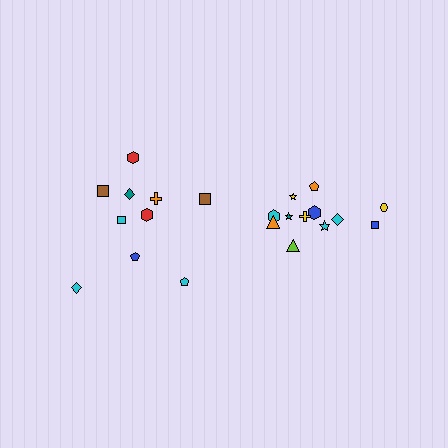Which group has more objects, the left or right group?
The right group.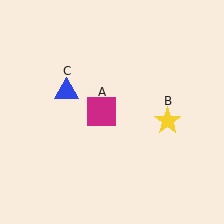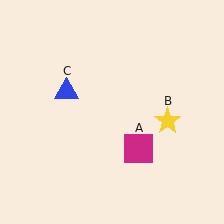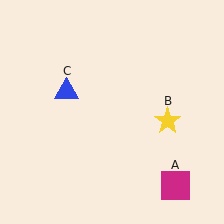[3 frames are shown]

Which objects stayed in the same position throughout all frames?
Yellow star (object B) and blue triangle (object C) remained stationary.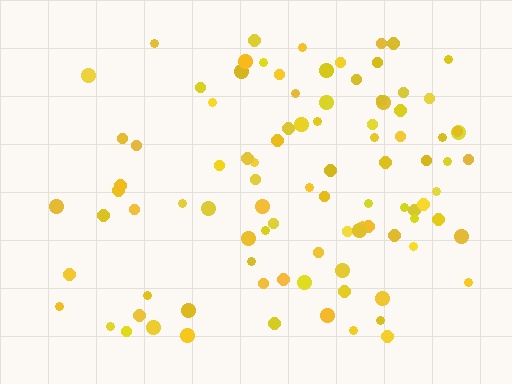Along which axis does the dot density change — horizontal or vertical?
Horizontal.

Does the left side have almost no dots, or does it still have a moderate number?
Still a moderate number, just noticeably fewer than the right.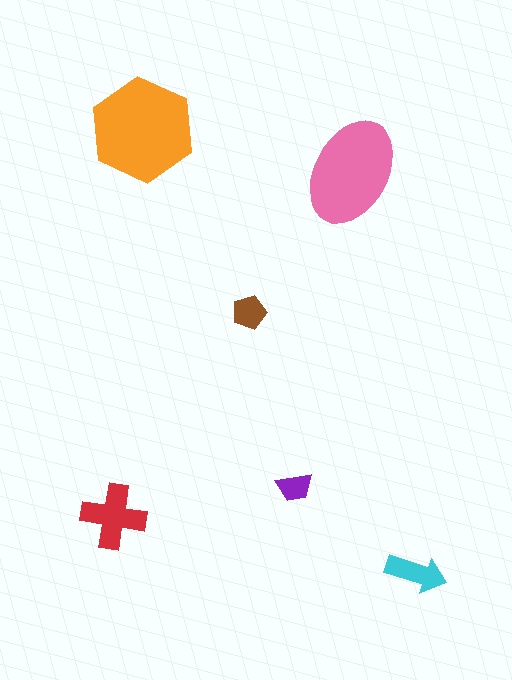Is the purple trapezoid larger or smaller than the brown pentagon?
Smaller.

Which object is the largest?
The orange hexagon.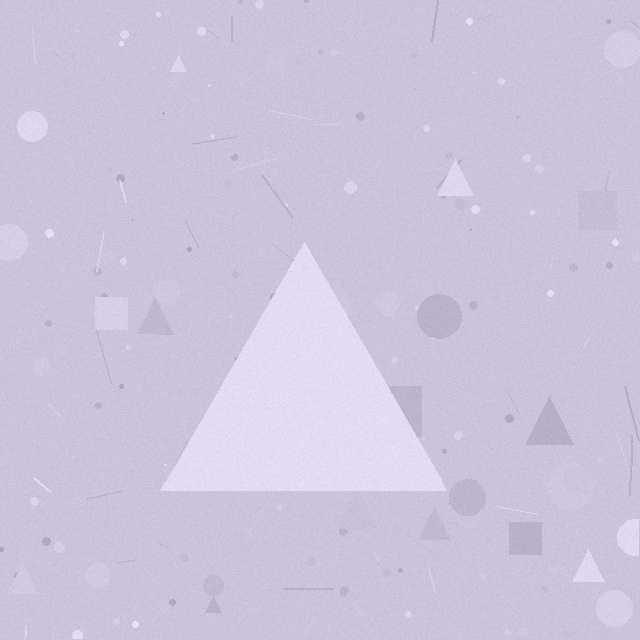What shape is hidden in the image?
A triangle is hidden in the image.